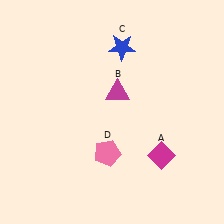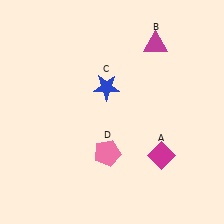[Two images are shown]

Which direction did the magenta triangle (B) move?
The magenta triangle (B) moved up.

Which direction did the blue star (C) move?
The blue star (C) moved down.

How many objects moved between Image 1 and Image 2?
2 objects moved between the two images.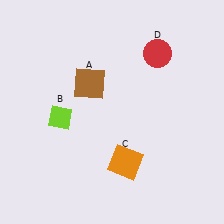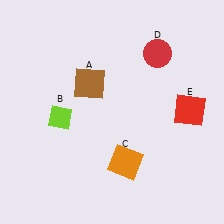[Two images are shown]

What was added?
A red square (E) was added in Image 2.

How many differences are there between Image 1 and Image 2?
There is 1 difference between the two images.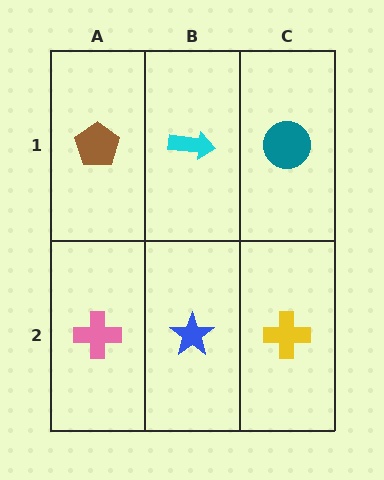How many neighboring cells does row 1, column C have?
2.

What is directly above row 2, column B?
A cyan arrow.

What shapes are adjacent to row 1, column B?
A blue star (row 2, column B), a brown pentagon (row 1, column A), a teal circle (row 1, column C).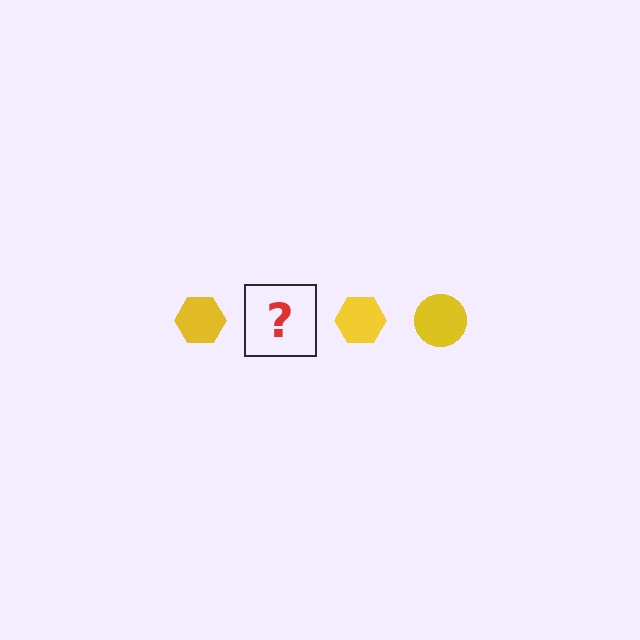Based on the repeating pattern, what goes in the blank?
The blank should be a yellow circle.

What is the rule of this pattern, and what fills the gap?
The rule is that the pattern cycles through hexagon, circle shapes in yellow. The gap should be filled with a yellow circle.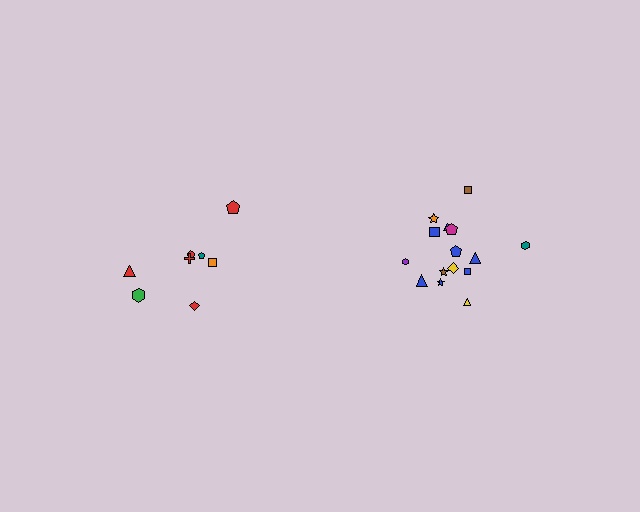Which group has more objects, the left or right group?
The right group.